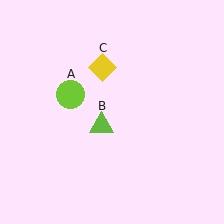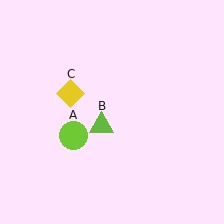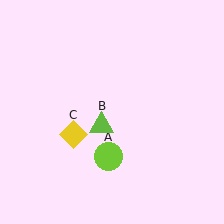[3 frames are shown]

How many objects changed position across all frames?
2 objects changed position: lime circle (object A), yellow diamond (object C).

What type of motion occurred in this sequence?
The lime circle (object A), yellow diamond (object C) rotated counterclockwise around the center of the scene.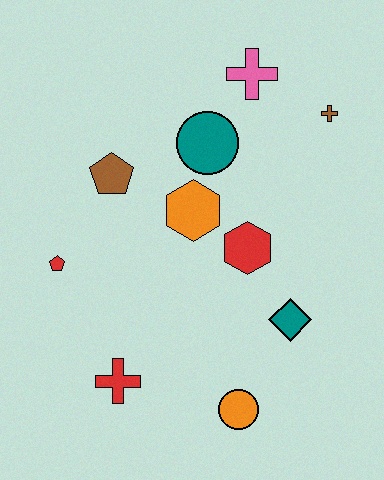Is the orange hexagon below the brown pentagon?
Yes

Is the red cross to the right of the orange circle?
No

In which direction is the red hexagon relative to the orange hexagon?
The red hexagon is to the right of the orange hexagon.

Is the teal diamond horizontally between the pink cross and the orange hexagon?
No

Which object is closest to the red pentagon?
The brown pentagon is closest to the red pentagon.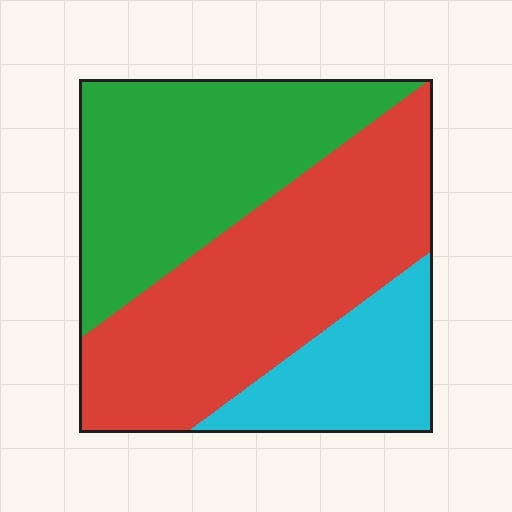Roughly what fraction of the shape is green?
Green covers about 35% of the shape.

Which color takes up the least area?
Cyan, at roughly 20%.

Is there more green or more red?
Red.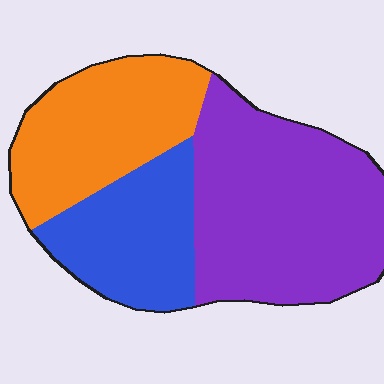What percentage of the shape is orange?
Orange covers roughly 30% of the shape.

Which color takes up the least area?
Blue, at roughly 25%.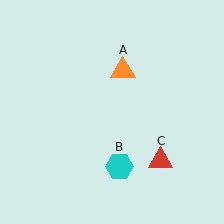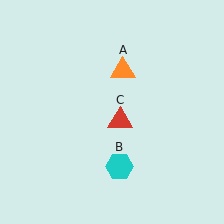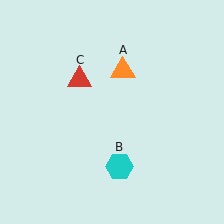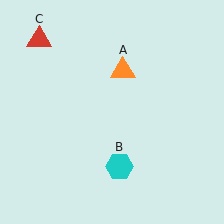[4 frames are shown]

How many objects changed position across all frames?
1 object changed position: red triangle (object C).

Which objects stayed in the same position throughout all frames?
Orange triangle (object A) and cyan hexagon (object B) remained stationary.